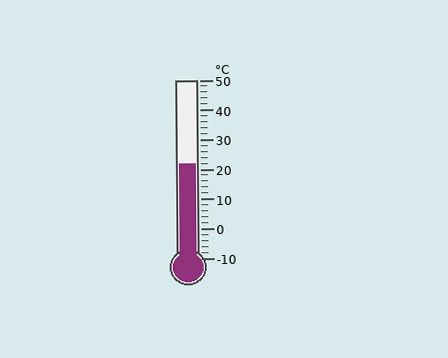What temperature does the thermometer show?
The thermometer shows approximately 22°C.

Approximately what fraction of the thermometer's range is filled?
The thermometer is filled to approximately 55% of its range.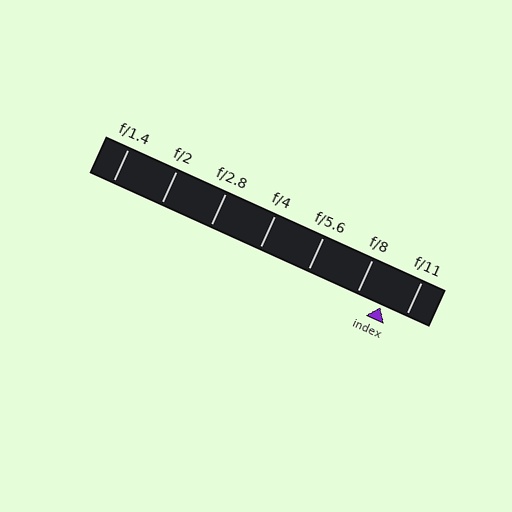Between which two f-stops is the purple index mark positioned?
The index mark is between f/8 and f/11.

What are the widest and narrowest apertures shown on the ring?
The widest aperture shown is f/1.4 and the narrowest is f/11.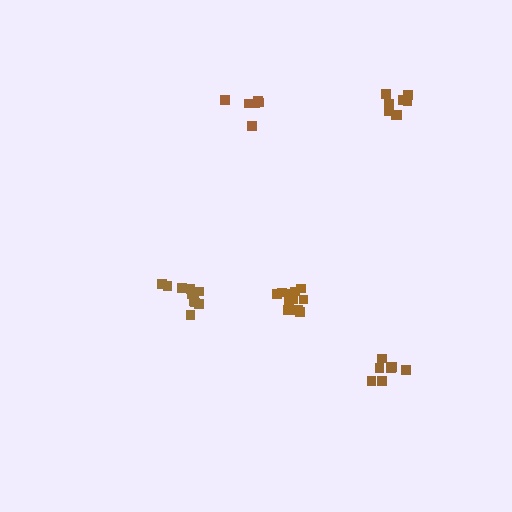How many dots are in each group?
Group 1: 12 dots, Group 2: 10 dots, Group 3: 8 dots, Group 4: 6 dots, Group 5: 7 dots (43 total).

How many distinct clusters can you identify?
There are 5 distinct clusters.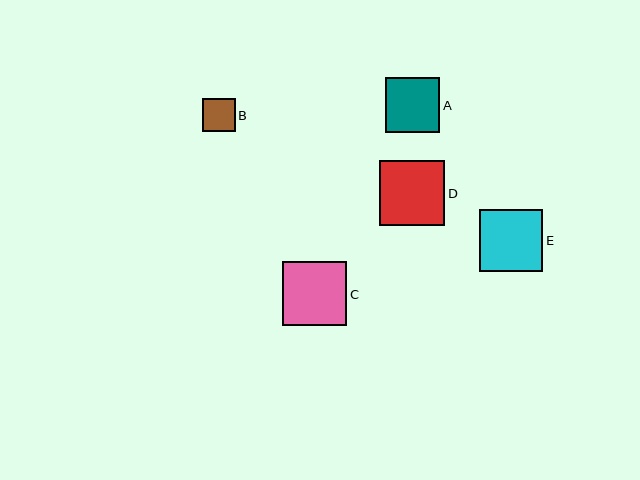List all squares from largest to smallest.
From largest to smallest: D, C, E, A, B.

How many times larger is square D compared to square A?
Square D is approximately 1.2 times the size of square A.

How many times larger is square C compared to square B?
Square C is approximately 1.9 times the size of square B.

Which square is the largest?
Square D is the largest with a size of approximately 65 pixels.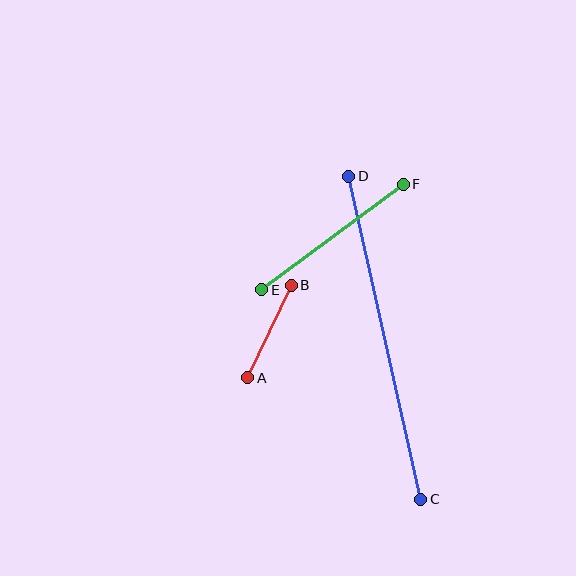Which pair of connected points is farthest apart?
Points C and D are farthest apart.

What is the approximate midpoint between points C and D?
The midpoint is at approximately (385, 338) pixels.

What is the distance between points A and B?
The distance is approximately 102 pixels.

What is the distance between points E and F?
The distance is approximately 177 pixels.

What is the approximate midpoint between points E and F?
The midpoint is at approximately (332, 237) pixels.